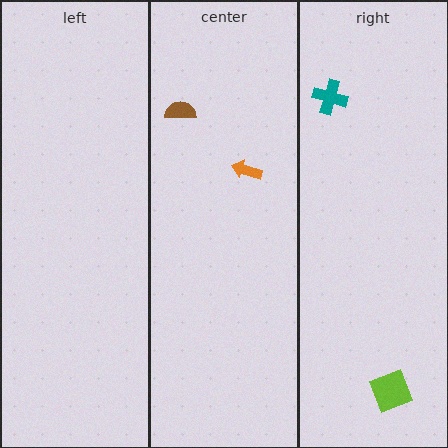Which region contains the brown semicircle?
The center region.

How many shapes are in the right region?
2.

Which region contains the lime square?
The right region.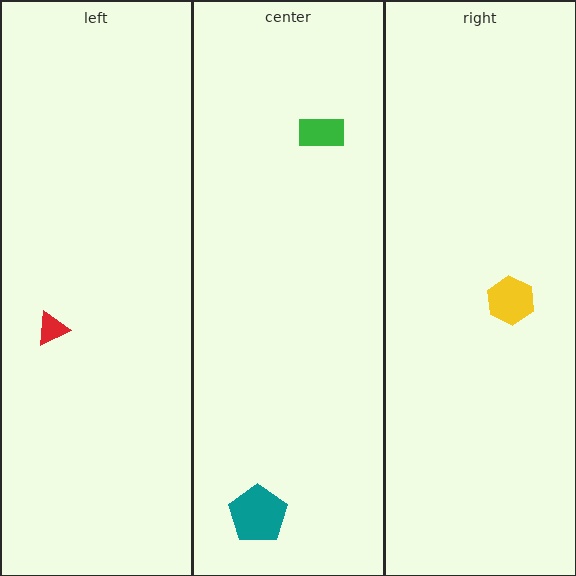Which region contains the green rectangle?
The center region.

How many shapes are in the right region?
1.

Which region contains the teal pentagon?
The center region.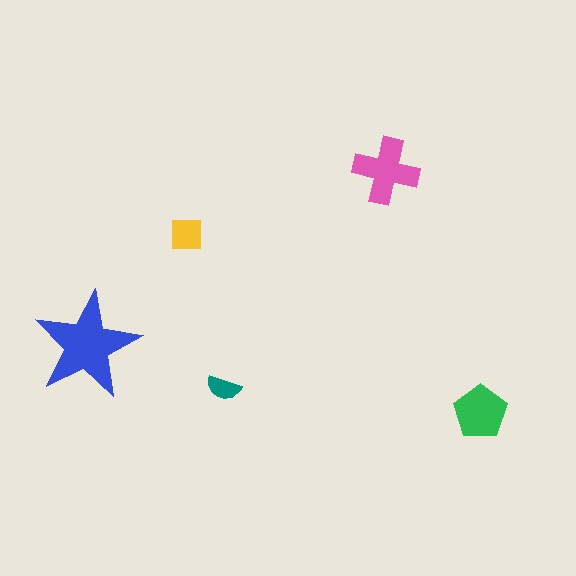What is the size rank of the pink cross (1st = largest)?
2nd.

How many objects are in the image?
There are 5 objects in the image.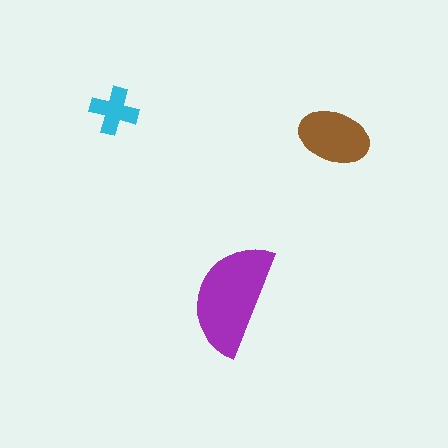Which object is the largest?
The purple semicircle.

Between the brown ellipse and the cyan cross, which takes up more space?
The brown ellipse.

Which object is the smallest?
The cyan cross.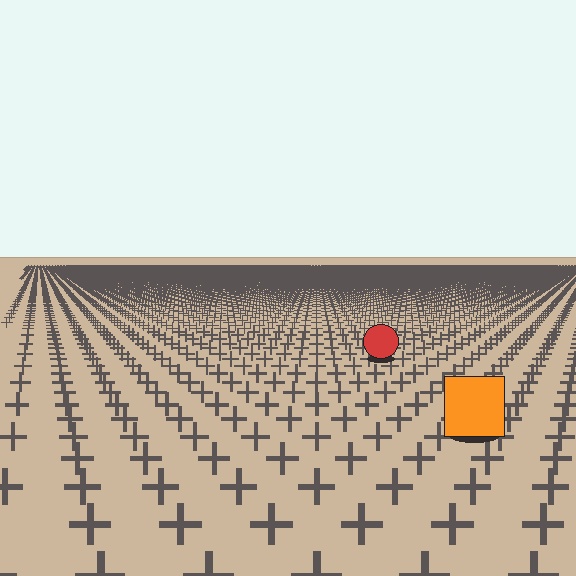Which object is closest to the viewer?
The orange square is closest. The texture marks near it are larger and more spread out.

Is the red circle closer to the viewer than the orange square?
No. The orange square is closer — you can tell from the texture gradient: the ground texture is coarser near it.